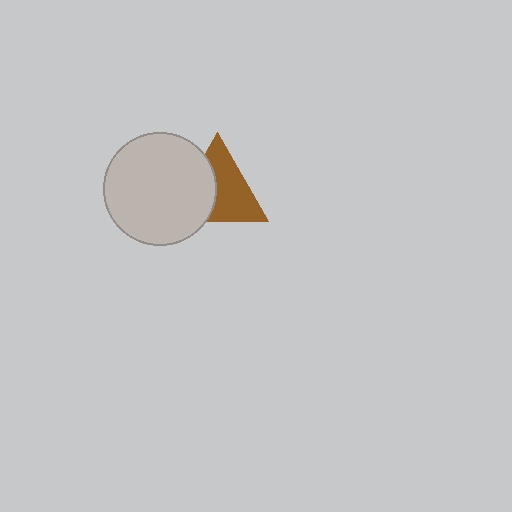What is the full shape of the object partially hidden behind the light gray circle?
The partially hidden object is a brown triangle.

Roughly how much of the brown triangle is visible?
About half of it is visible (roughly 59%).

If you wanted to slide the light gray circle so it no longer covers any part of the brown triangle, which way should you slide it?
Slide it left — that is the most direct way to separate the two shapes.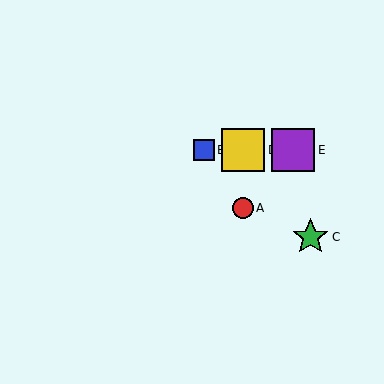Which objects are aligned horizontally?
Objects B, D, E are aligned horizontally.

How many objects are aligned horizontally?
3 objects (B, D, E) are aligned horizontally.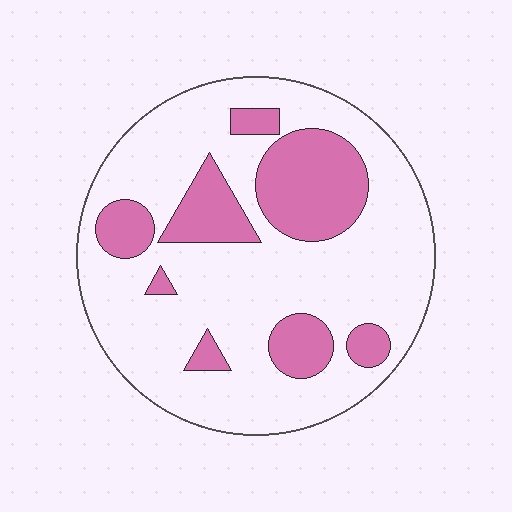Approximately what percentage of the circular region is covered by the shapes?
Approximately 25%.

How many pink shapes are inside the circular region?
8.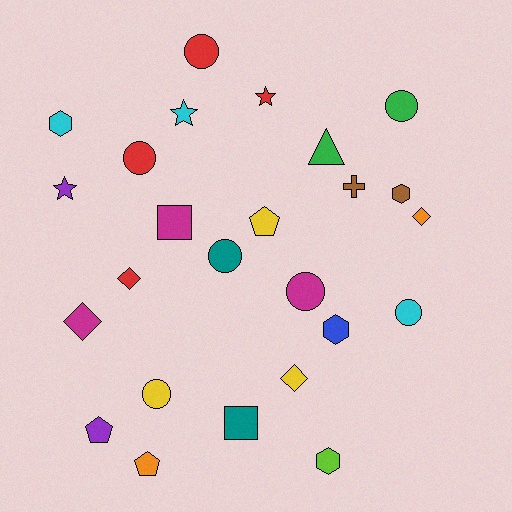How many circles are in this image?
There are 7 circles.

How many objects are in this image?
There are 25 objects.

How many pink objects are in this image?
There are no pink objects.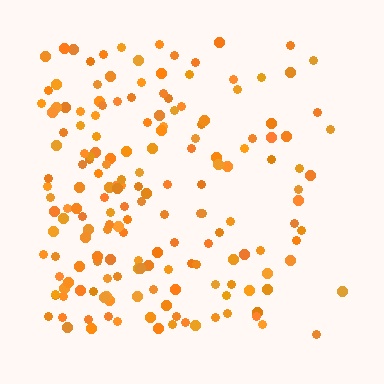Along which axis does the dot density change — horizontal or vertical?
Horizontal.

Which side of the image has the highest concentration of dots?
The left.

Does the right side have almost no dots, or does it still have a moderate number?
Still a moderate number, just noticeably fewer than the left.